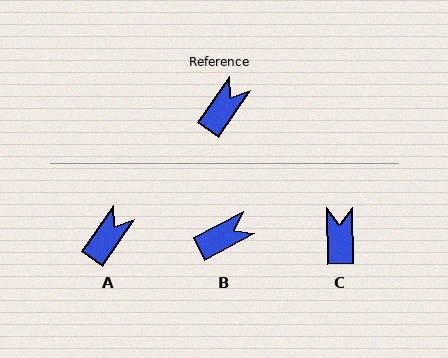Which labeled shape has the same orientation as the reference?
A.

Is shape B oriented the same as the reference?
No, it is off by about 27 degrees.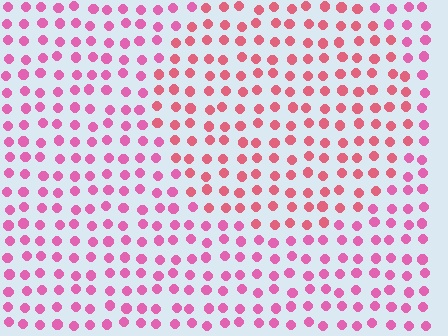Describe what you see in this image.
The image is filled with small pink elements in a uniform arrangement. A circle-shaped region is visible where the elements are tinted to a slightly different hue, forming a subtle color boundary.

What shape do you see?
I see a circle.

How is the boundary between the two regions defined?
The boundary is defined purely by a slight shift in hue (about 25 degrees). Spacing, size, and orientation are identical on both sides.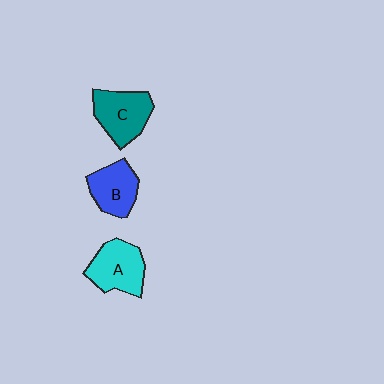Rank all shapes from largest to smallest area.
From largest to smallest: C (teal), A (cyan), B (blue).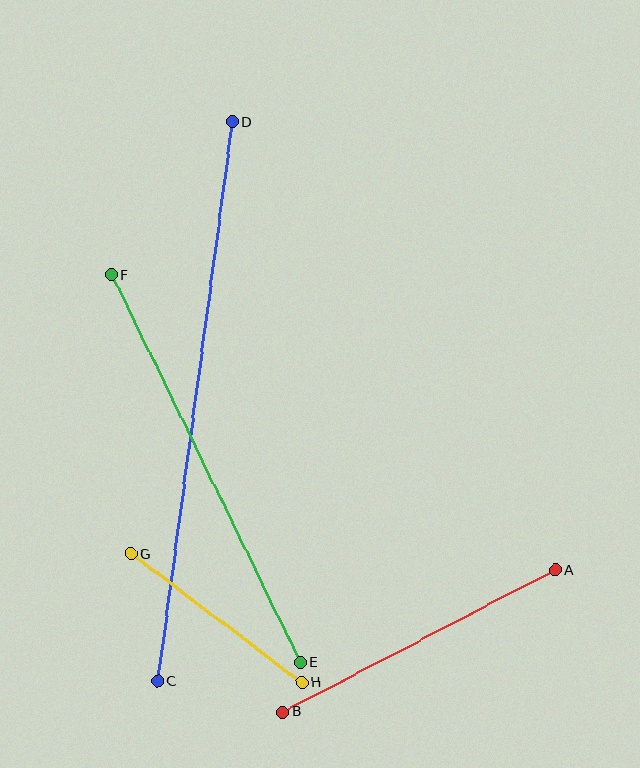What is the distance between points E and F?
The distance is approximately 432 pixels.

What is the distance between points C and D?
The distance is approximately 564 pixels.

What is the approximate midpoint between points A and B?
The midpoint is at approximately (419, 641) pixels.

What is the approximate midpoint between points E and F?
The midpoint is at approximately (206, 469) pixels.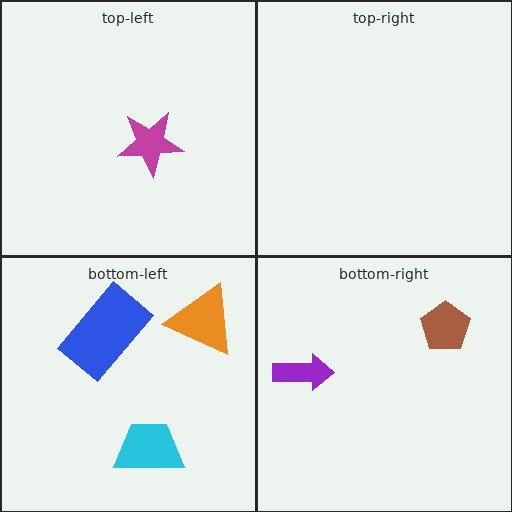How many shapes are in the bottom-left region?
3.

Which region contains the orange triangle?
The bottom-left region.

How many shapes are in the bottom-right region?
2.